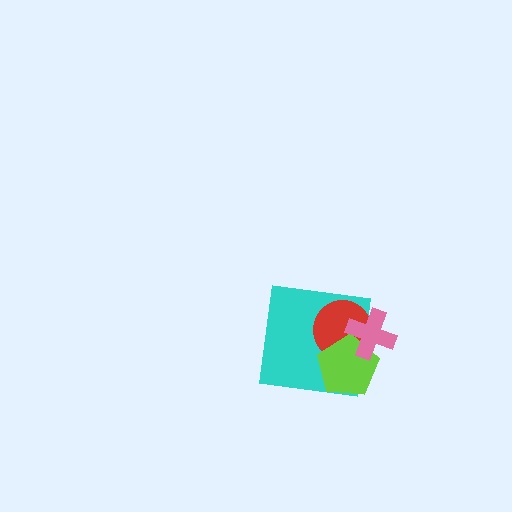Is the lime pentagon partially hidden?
Yes, it is partially covered by another shape.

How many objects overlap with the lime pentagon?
3 objects overlap with the lime pentagon.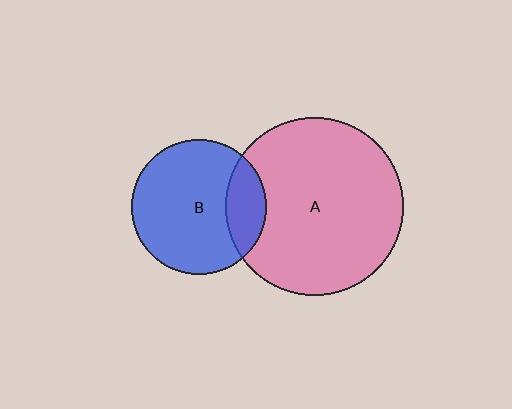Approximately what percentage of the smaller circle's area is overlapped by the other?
Approximately 20%.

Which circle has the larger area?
Circle A (pink).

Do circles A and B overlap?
Yes.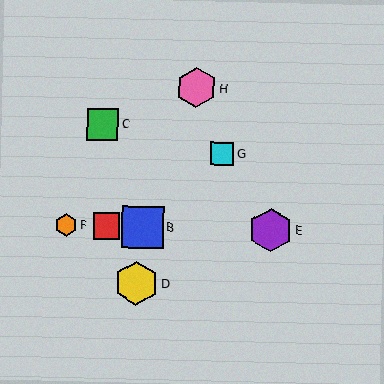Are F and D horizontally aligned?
No, F is at y≈225 and D is at y≈283.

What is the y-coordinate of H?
Object H is at y≈88.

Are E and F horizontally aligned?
Yes, both are at y≈230.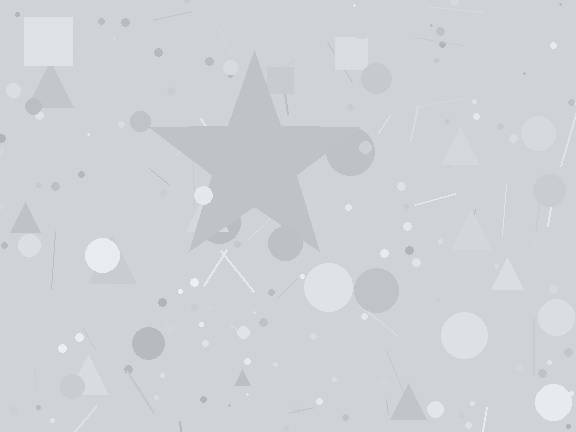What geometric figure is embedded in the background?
A star is embedded in the background.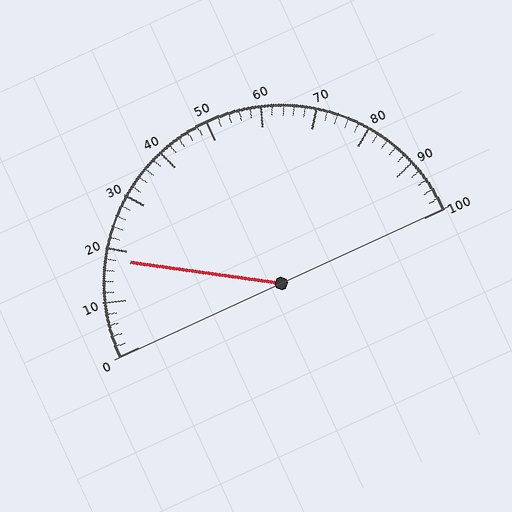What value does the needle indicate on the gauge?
The needle indicates approximately 18.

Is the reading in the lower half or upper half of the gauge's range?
The reading is in the lower half of the range (0 to 100).